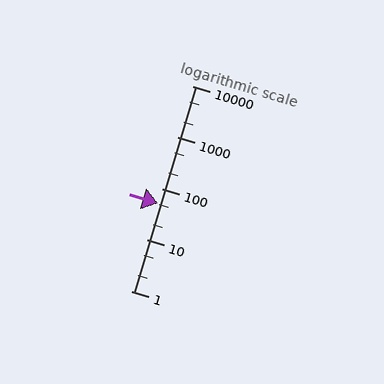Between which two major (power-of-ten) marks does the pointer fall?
The pointer is between 10 and 100.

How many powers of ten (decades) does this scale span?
The scale spans 4 decades, from 1 to 10000.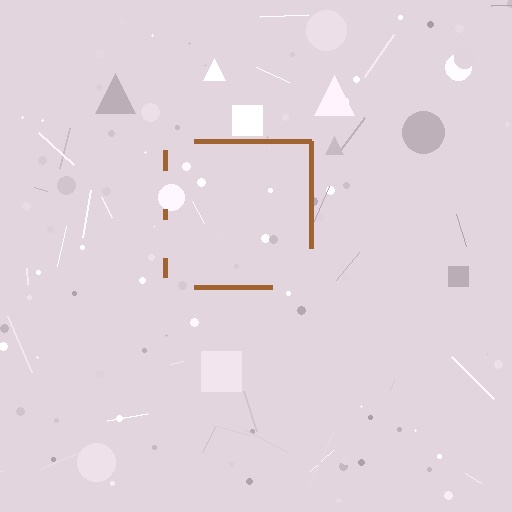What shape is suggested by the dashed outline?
The dashed outline suggests a square.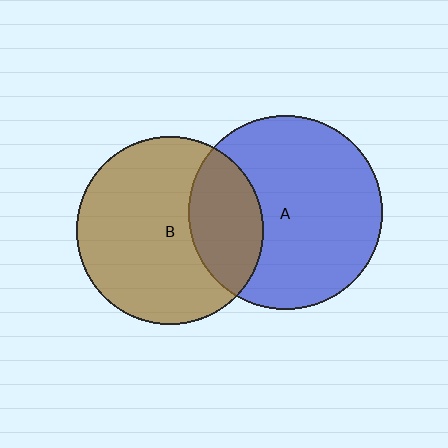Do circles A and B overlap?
Yes.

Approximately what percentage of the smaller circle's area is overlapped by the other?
Approximately 30%.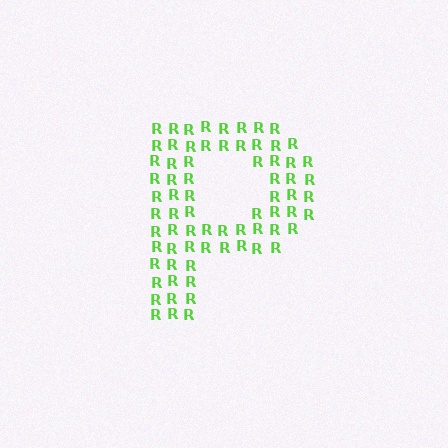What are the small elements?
The small elements are letter R's.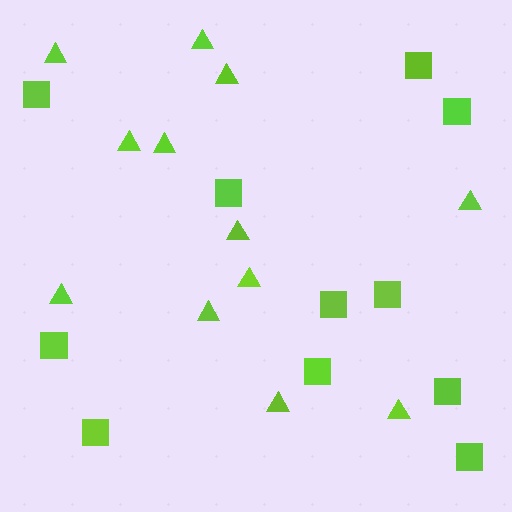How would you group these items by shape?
There are 2 groups: one group of triangles (12) and one group of squares (11).